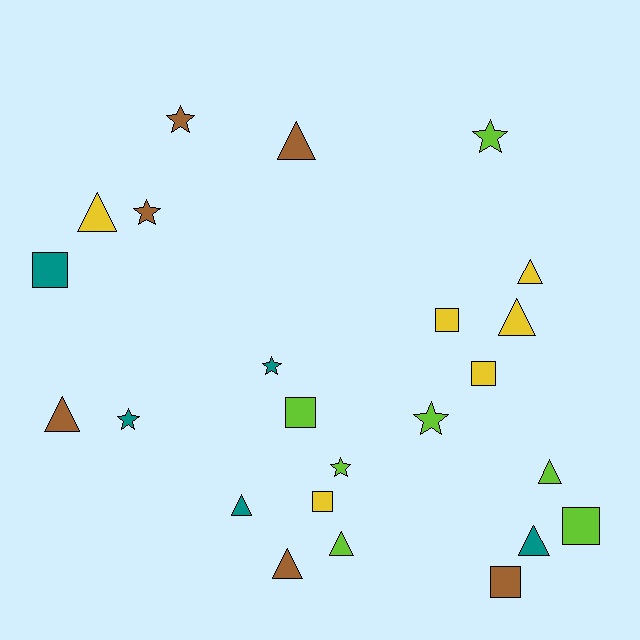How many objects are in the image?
There are 24 objects.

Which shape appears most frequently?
Triangle, with 10 objects.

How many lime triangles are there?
There are 2 lime triangles.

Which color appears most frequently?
Lime, with 7 objects.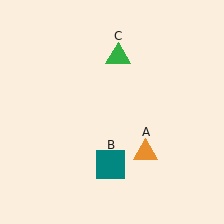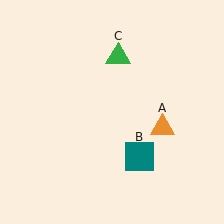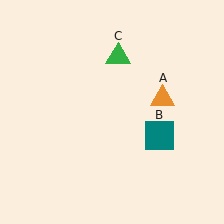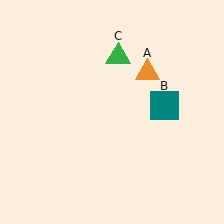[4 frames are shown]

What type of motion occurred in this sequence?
The orange triangle (object A), teal square (object B) rotated counterclockwise around the center of the scene.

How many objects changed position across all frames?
2 objects changed position: orange triangle (object A), teal square (object B).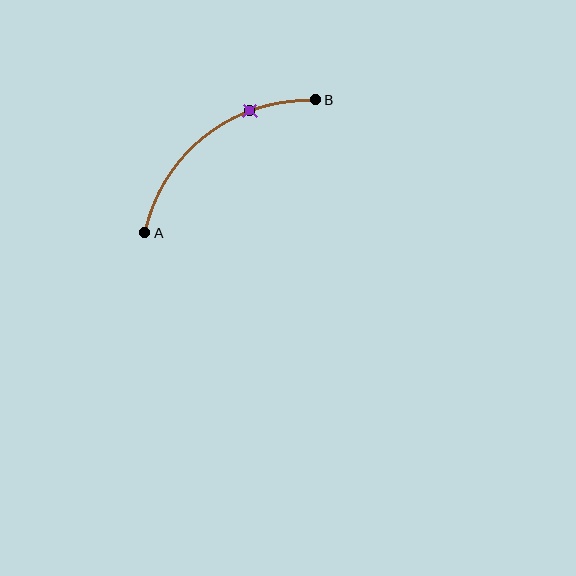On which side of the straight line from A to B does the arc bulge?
The arc bulges above and to the left of the straight line connecting A and B.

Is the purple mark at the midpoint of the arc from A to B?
No. The purple mark lies on the arc but is closer to endpoint B. The arc midpoint would be at the point on the curve equidistant along the arc from both A and B.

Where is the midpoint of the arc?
The arc midpoint is the point on the curve farthest from the straight line joining A and B. It sits above and to the left of that line.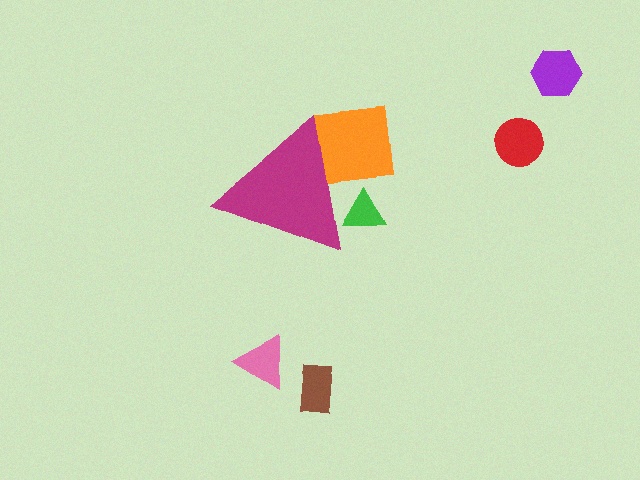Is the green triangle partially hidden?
Yes, the green triangle is partially hidden behind the magenta triangle.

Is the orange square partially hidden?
Yes, the orange square is partially hidden behind the magenta triangle.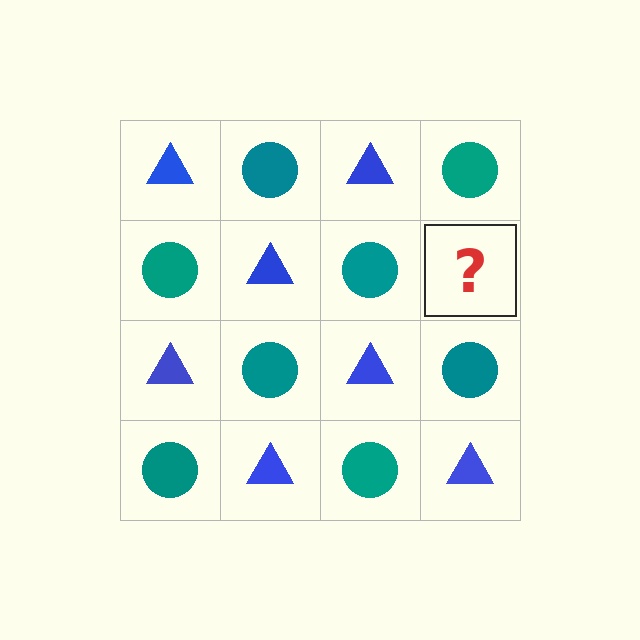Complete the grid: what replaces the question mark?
The question mark should be replaced with a blue triangle.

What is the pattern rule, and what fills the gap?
The rule is that it alternates blue triangle and teal circle in a checkerboard pattern. The gap should be filled with a blue triangle.